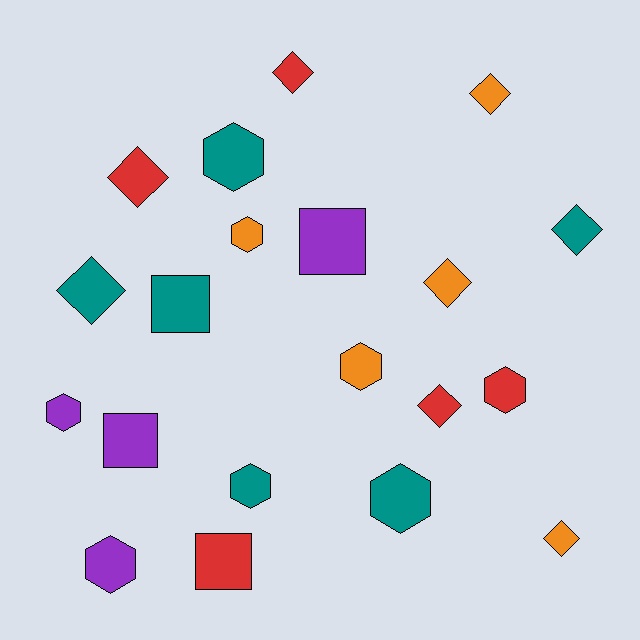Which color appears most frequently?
Teal, with 6 objects.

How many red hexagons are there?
There is 1 red hexagon.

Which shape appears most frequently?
Diamond, with 8 objects.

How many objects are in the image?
There are 20 objects.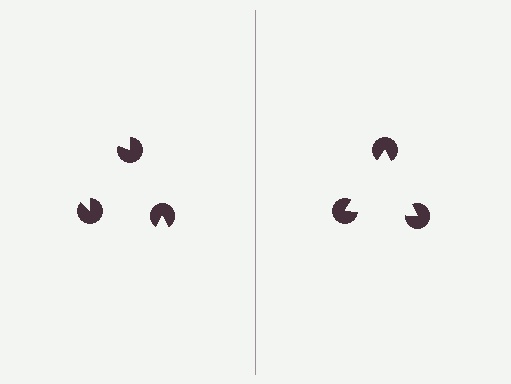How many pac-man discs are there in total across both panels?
6 — 3 on each side.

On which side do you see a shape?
An illusory triangle appears on the right side. On the left side the wedge cuts are rotated, so no coherent shape forms.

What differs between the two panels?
The pac-man discs are positioned identically on both sides; only the wedge orientations differ. On the right they align to a triangle; on the left they are misaligned.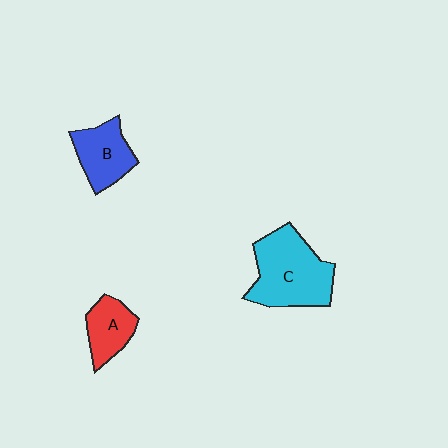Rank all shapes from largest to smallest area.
From largest to smallest: C (cyan), B (blue), A (red).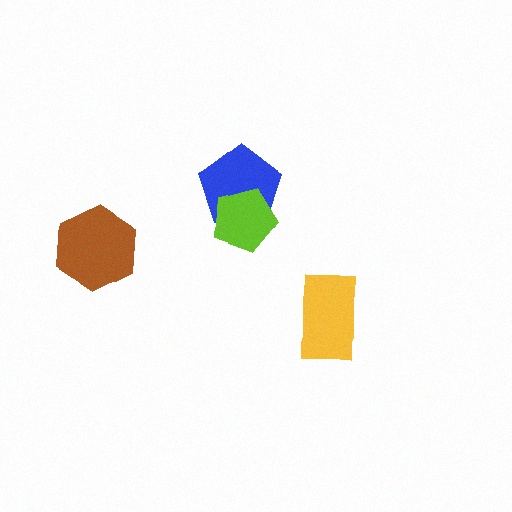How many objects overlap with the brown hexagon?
0 objects overlap with the brown hexagon.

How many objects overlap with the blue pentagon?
1 object overlaps with the blue pentagon.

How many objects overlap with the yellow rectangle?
0 objects overlap with the yellow rectangle.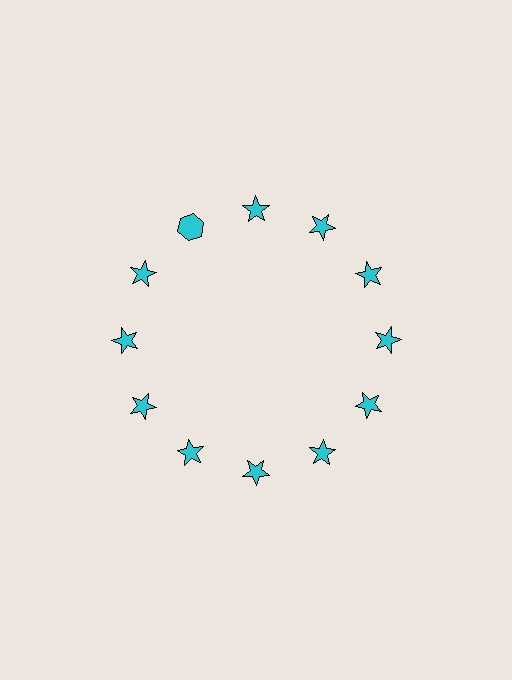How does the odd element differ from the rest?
It has a different shape: hexagon instead of star.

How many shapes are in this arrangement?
There are 12 shapes arranged in a ring pattern.